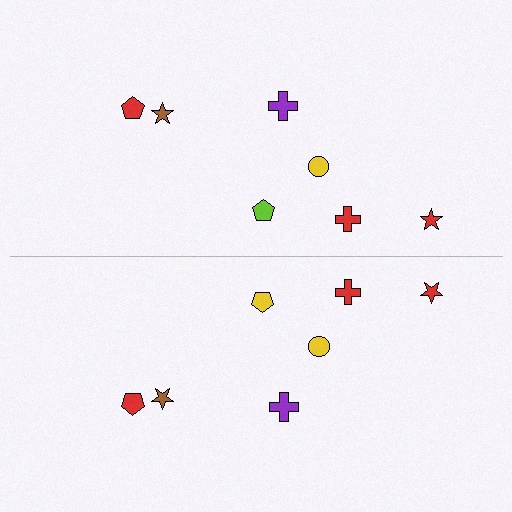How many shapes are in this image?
There are 14 shapes in this image.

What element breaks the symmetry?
The yellow pentagon on the bottom side breaks the symmetry — its mirror counterpart is lime.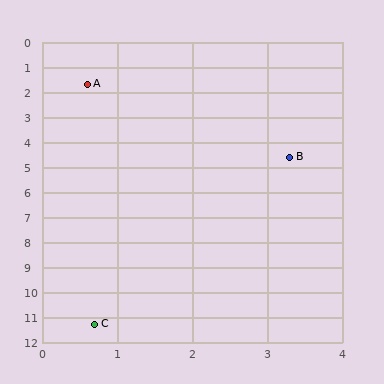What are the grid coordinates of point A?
Point A is at approximately (0.6, 1.7).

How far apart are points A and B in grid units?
Points A and B are about 4.0 grid units apart.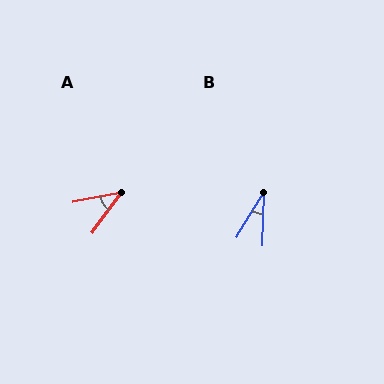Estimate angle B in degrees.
Approximately 29 degrees.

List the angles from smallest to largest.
B (29°), A (44°).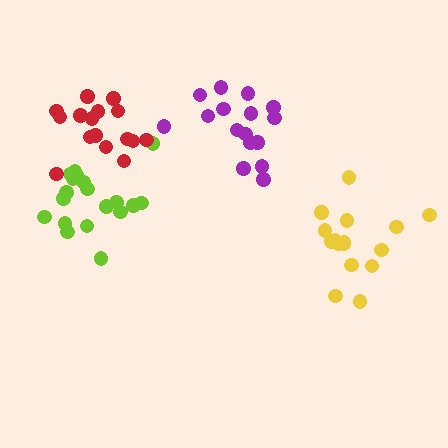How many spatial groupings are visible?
There are 4 spatial groupings.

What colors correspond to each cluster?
The clusters are colored: purple, lime, yellow, red.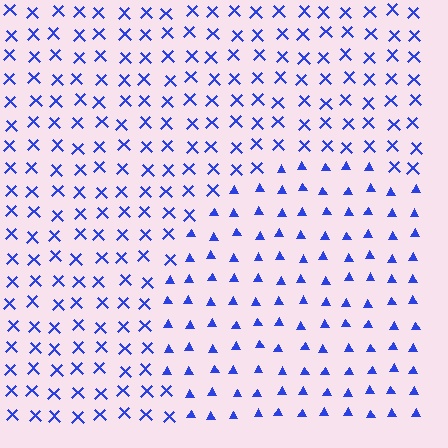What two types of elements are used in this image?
The image uses triangles inside the circle region and X marks outside it.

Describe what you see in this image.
The image is filled with small blue elements arranged in a uniform grid. A circle-shaped region contains triangles, while the surrounding area contains X marks. The boundary is defined purely by the change in element shape.